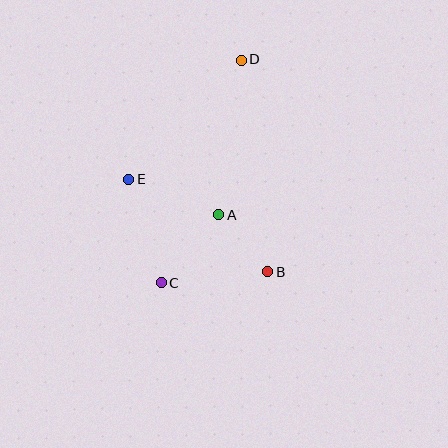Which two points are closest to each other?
Points A and B are closest to each other.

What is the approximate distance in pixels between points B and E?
The distance between B and E is approximately 167 pixels.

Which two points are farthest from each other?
Points C and D are farthest from each other.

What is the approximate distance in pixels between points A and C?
The distance between A and C is approximately 89 pixels.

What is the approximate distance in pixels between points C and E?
The distance between C and E is approximately 109 pixels.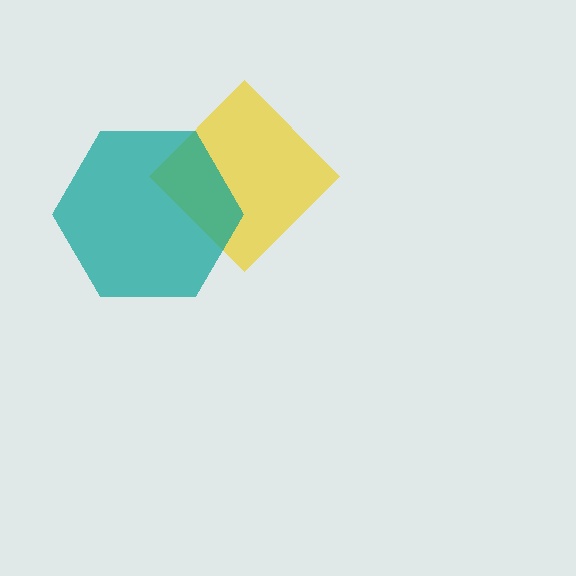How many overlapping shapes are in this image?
There are 2 overlapping shapes in the image.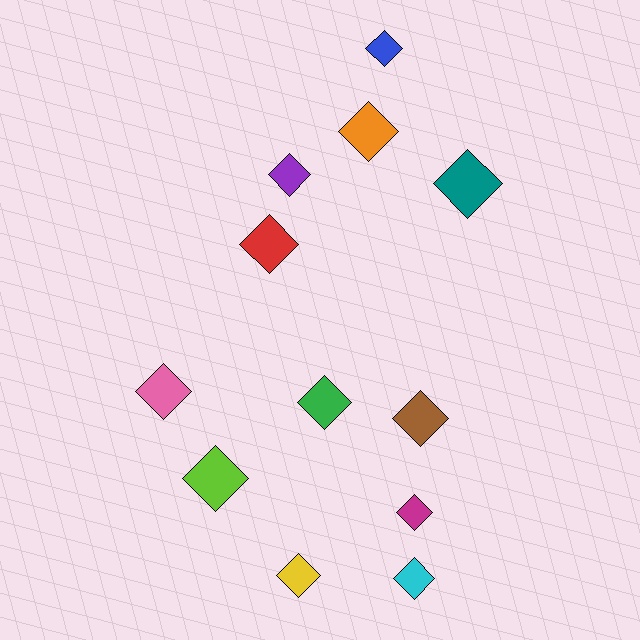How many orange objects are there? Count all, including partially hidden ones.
There is 1 orange object.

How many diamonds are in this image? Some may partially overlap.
There are 12 diamonds.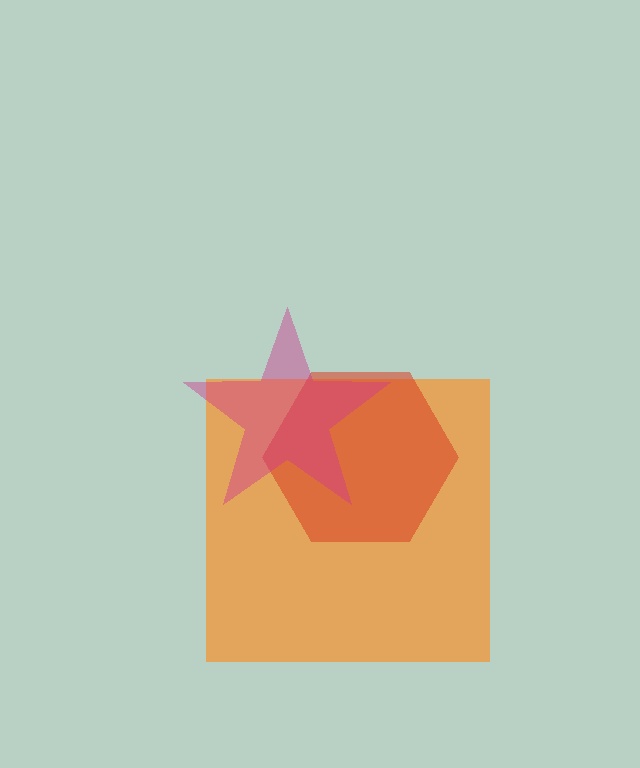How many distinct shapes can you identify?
There are 3 distinct shapes: an orange square, a red hexagon, a magenta star.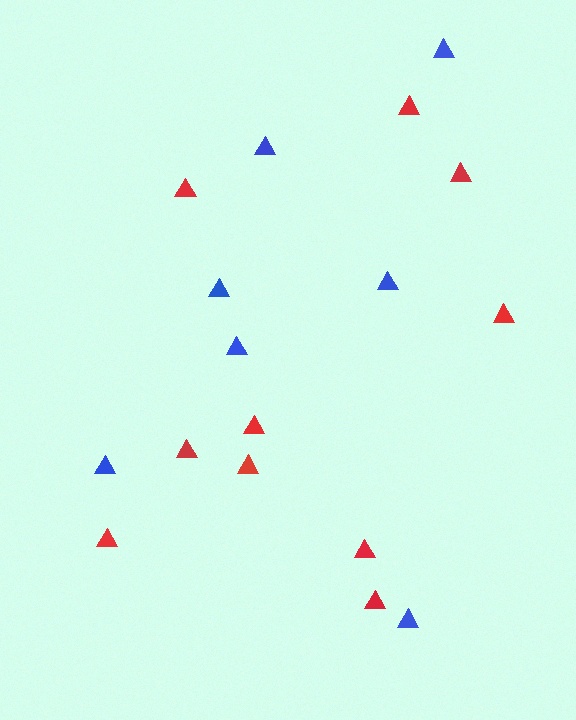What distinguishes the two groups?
There are 2 groups: one group of red triangles (10) and one group of blue triangles (7).